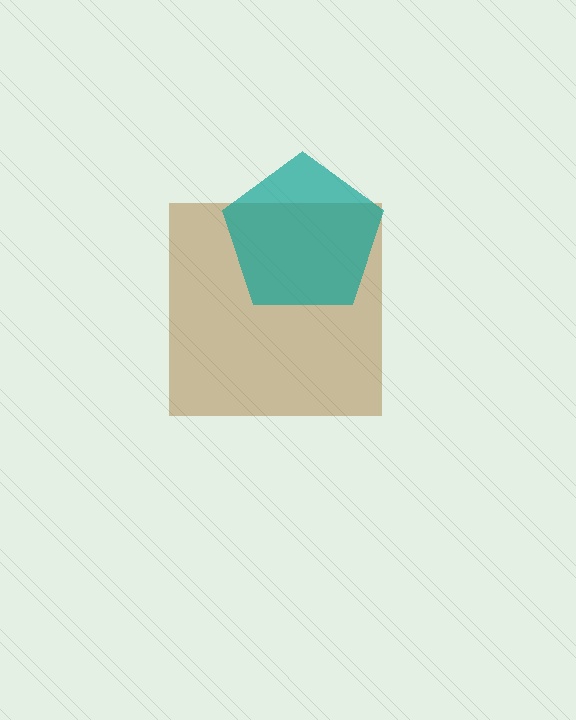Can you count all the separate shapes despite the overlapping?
Yes, there are 2 separate shapes.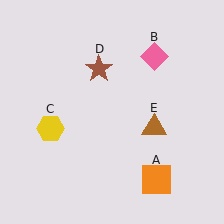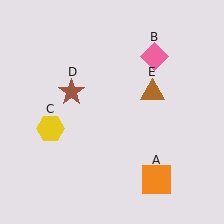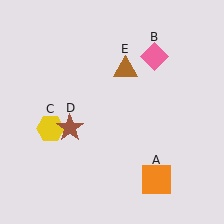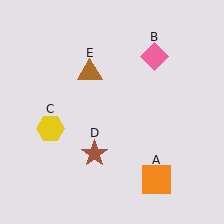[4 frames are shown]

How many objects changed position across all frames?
2 objects changed position: brown star (object D), brown triangle (object E).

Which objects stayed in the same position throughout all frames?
Orange square (object A) and pink diamond (object B) and yellow hexagon (object C) remained stationary.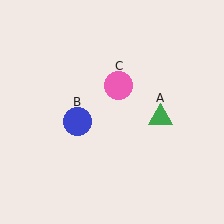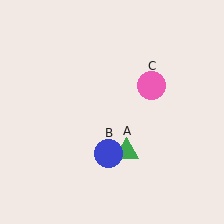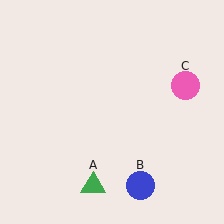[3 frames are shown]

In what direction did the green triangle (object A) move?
The green triangle (object A) moved down and to the left.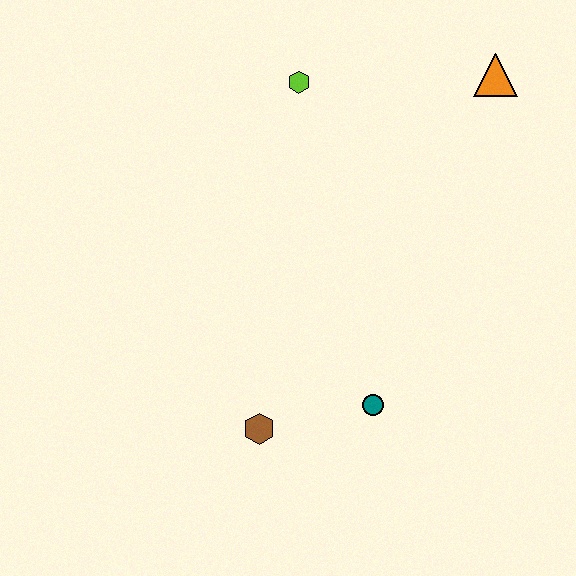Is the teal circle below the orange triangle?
Yes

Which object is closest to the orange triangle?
The lime hexagon is closest to the orange triangle.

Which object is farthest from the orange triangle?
The brown hexagon is farthest from the orange triangle.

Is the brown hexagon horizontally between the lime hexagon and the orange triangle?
No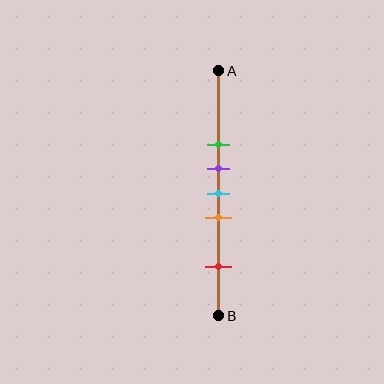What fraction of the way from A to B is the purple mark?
The purple mark is approximately 40% (0.4) of the way from A to B.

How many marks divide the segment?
There are 5 marks dividing the segment.